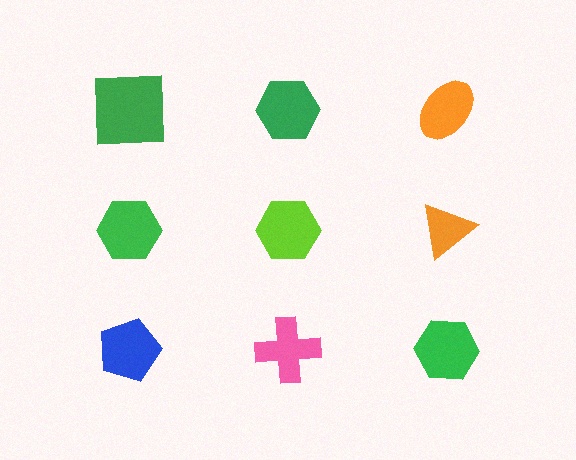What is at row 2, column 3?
An orange triangle.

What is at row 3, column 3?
A green hexagon.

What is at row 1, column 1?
A green square.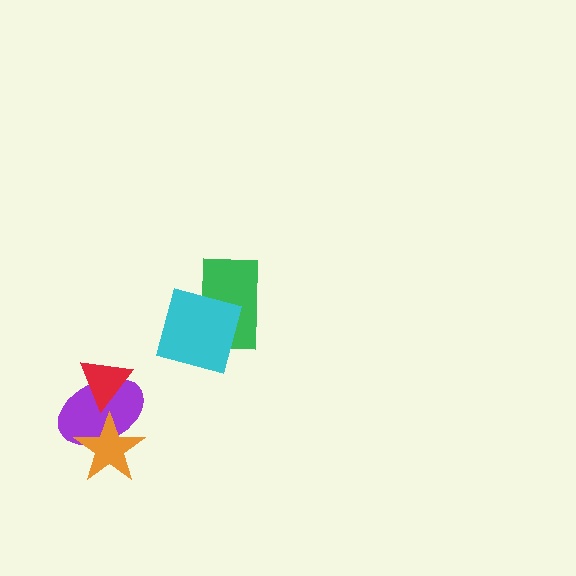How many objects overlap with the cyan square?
1 object overlaps with the cyan square.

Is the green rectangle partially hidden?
Yes, it is partially covered by another shape.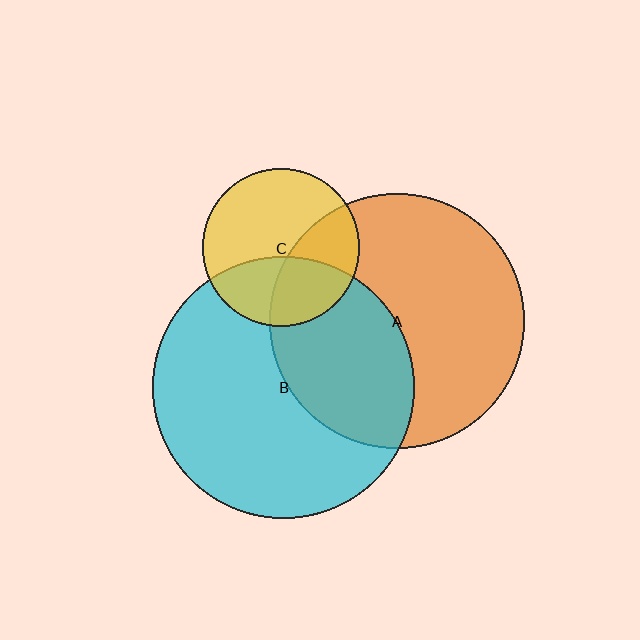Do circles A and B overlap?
Yes.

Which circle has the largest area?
Circle B (cyan).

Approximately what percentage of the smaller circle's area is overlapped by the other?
Approximately 40%.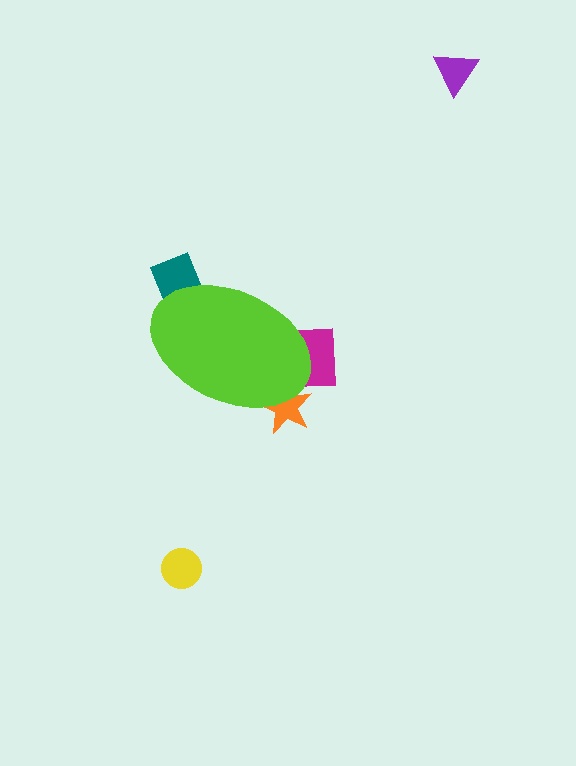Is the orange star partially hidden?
Yes, the orange star is partially hidden behind the lime ellipse.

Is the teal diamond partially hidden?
Yes, the teal diamond is partially hidden behind the lime ellipse.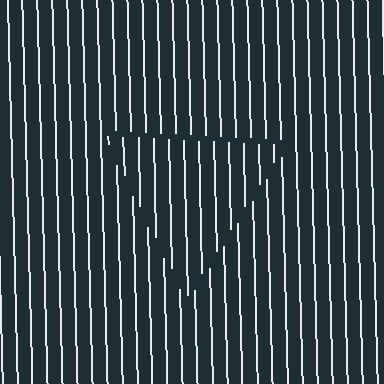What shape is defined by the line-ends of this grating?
An illusory triangle. The interior of the shape contains the same grating, shifted by half a period — the contour is defined by the phase discontinuity where line-ends from the inner and outer gratings abut.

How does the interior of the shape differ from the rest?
The interior of the shape contains the same grating, shifted by half a period — the contour is defined by the phase discontinuity where line-ends from the inner and outer gratings abut.